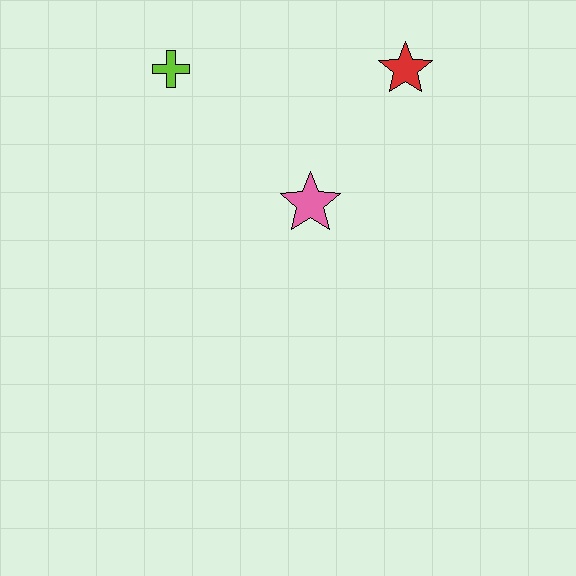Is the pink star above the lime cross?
No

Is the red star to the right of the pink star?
Yes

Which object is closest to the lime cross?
The pink star is closest to the lime cross.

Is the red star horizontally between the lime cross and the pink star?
No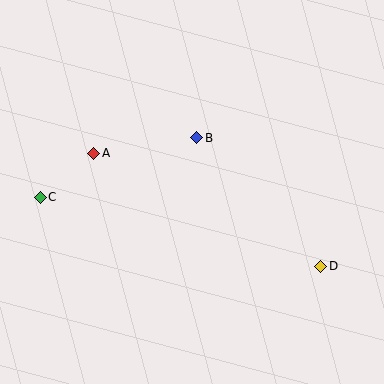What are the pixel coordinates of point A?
Point A is at (94, 153).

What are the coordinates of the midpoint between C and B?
The midpoint between C and B is at (118, 168).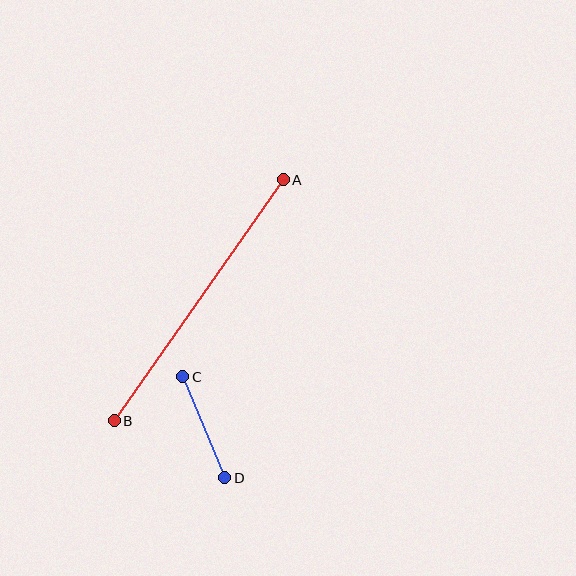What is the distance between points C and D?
The distance is approximately 110 pixels.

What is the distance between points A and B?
The distance is approximately 294 pixels.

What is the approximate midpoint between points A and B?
The midpoint is at approximately (199, 300) pixels.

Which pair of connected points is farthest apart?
Points A and B are farthest apart.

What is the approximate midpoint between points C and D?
The midpoint is at approximately (204, 427) pixels.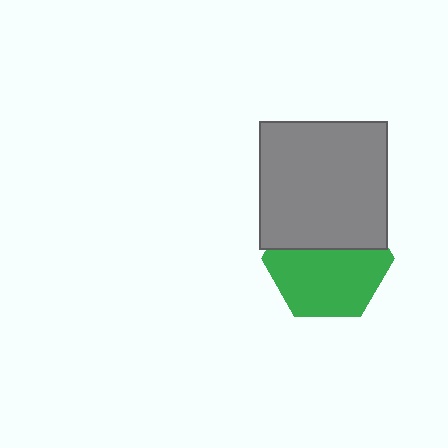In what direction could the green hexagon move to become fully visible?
The green hexagon could move down. That would shift it out from behind the gray square entirely.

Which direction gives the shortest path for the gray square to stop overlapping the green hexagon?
Moving up gives the shortest separation.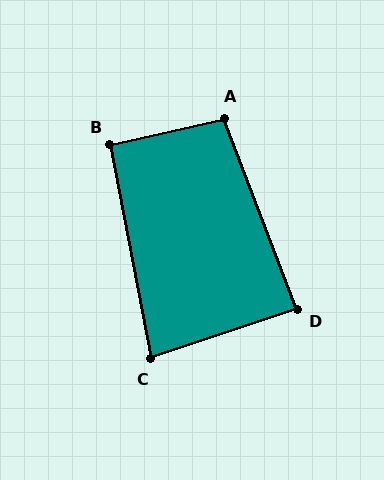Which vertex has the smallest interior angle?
C, at approximately 82 degrees.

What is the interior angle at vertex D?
Approximately 88 degrees (approximately right).